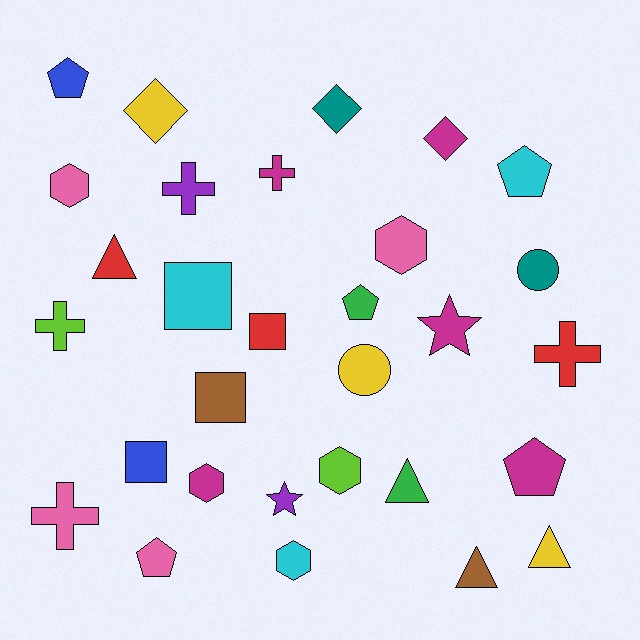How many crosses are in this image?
There are 5 crosses.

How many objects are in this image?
There are 30 objects.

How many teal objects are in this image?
There are 2 teal objects.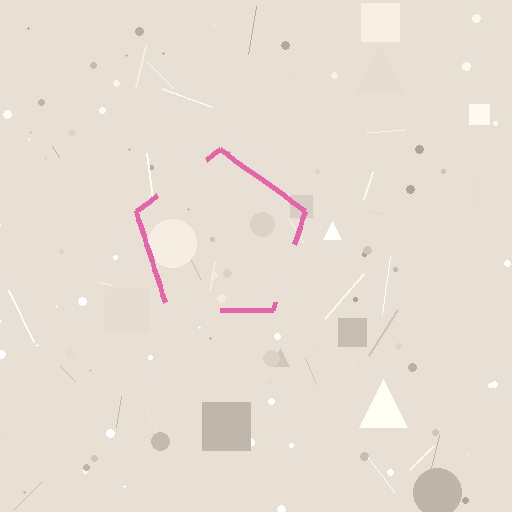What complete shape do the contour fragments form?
The contour fragments form a pentagon.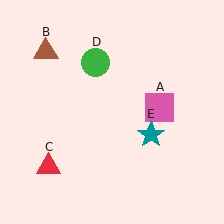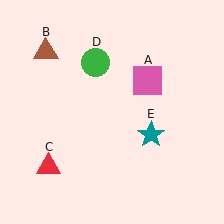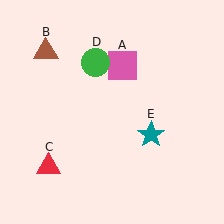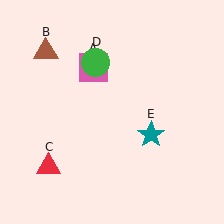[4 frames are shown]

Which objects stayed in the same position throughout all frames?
Brown triangle (object B) and red triangle (object C) and green circle (object D) and teal star (object E) remained stationary.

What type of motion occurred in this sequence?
The pink square (object A) rotated counterclockwise around the center of the scene.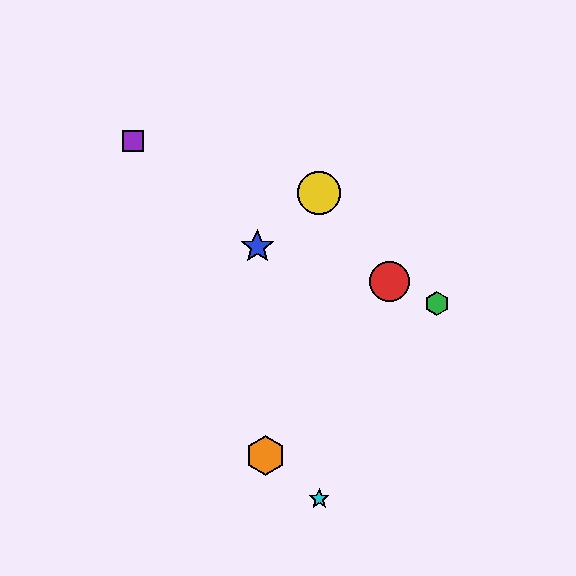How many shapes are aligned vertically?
2 shapes (the yellow circle, the cyan star) are aligned vertically.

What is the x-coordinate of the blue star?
The blue star is at x≈257.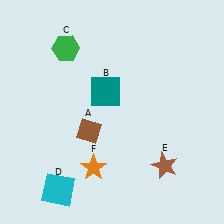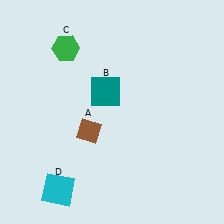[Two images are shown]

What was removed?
The brown star (E), the orange star (F) were removed in Image 2.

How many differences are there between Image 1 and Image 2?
There are 2 differences between the two images.